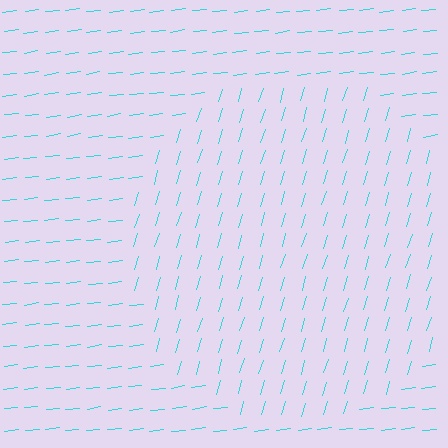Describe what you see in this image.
The image is filled with small cyan line segments. A circle region in the image has lines oriented differently from the surrounding lines, creating a visible texture boundary.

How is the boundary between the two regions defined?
The boundary is defined purely by a change in line orientation (approximately 66 degrees difference). All lines are the same color and thickness.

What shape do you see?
I see a circle.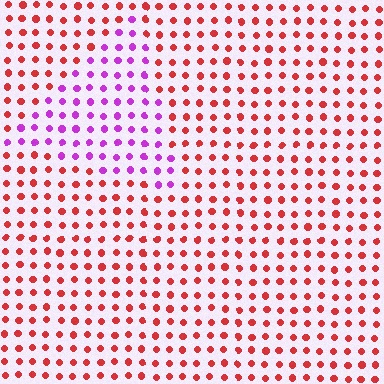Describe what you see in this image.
The image is filled with small red elements in a uniform arrangement. A triangle-shaped region is visible where the elements are tinted to a slightly different hue, forming a subtle color boundary.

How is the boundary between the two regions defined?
The boundary is defined purely by a slight shift in hue (about 63 degrees). Spacing, size, and orientation are identical on both sides.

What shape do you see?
I see a triangle.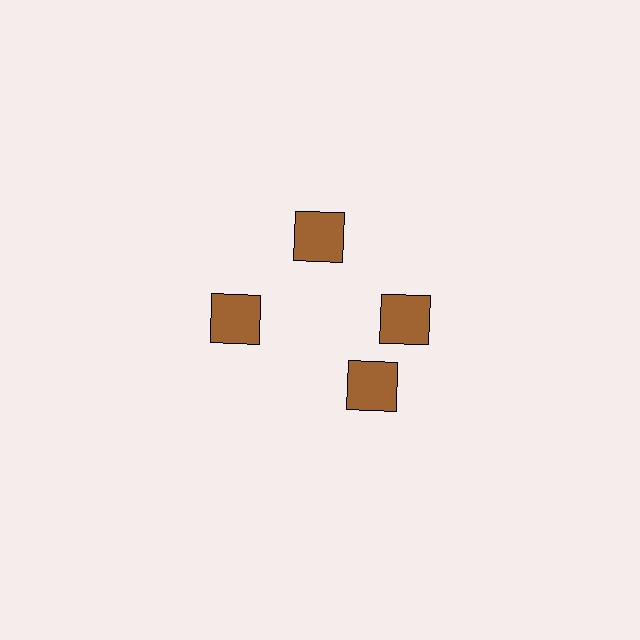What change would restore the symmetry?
The symmetry would be restored by rotating it back into even spacing with its neighbors so that all 4 squares sit at equal angles and equal distance from the center.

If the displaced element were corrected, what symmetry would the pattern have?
It would have 4-fold rotational symmetry — the pattern would map onto itself every 90 degrees.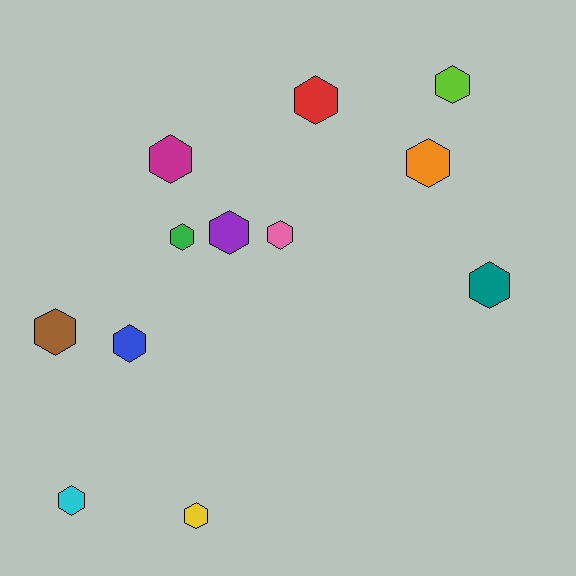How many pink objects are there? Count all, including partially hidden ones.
There is 1 pink object.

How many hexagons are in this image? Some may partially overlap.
There are 12 hexagons.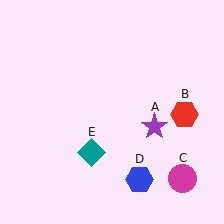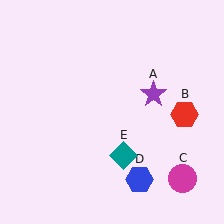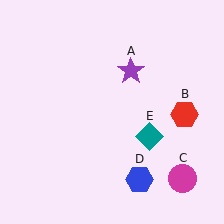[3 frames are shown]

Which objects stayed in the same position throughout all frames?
Red hexagon (object B) and magenta circle (object C) and blue hexagon (object D) remained stationary.